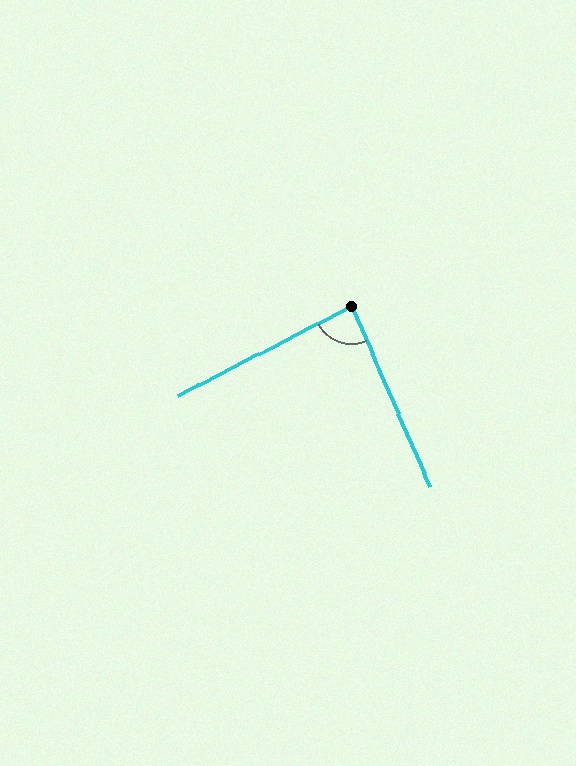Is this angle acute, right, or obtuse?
It is approximately a right angle.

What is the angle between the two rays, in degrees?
Approximately 86 degrees.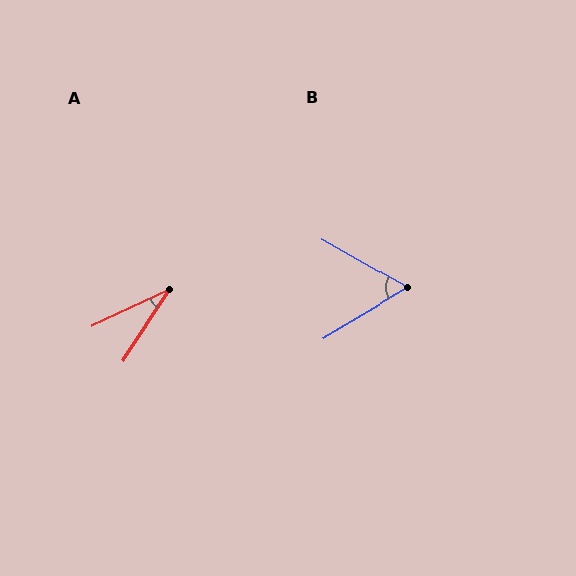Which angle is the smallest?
A, at approximately 32 degrees.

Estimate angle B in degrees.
Approximately 61 degrees.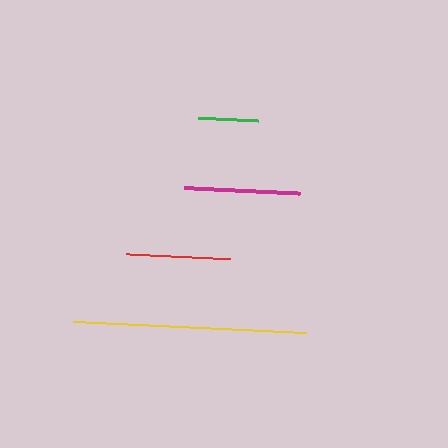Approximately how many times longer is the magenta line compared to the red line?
The magenta line is approximately 1.1 times the length of the red line.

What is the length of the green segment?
The green segment is approximately 60 pixels long.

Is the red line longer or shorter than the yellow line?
The yellow line is longer than the red line.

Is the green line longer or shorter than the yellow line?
The yellow line is longer than the green line.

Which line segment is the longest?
The yellow line is the longest at approximately 233 pixels.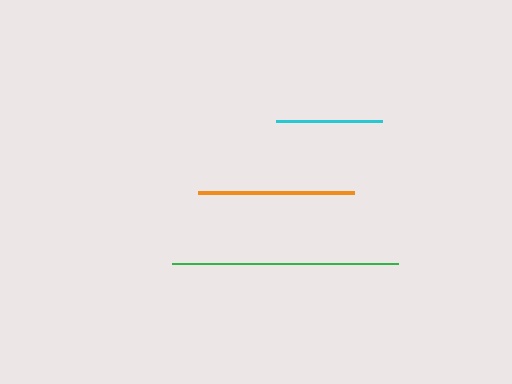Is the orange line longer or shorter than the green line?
The green line is longer than the orange line.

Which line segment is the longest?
The green line is the longest at approximately 226 pixels.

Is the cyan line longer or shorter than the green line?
The green line is longer than the cyan line.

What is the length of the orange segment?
The orange segment is approximately 157 pixels long.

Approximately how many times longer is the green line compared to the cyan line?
The green line is approximately 2.1 times the length of the cyan line.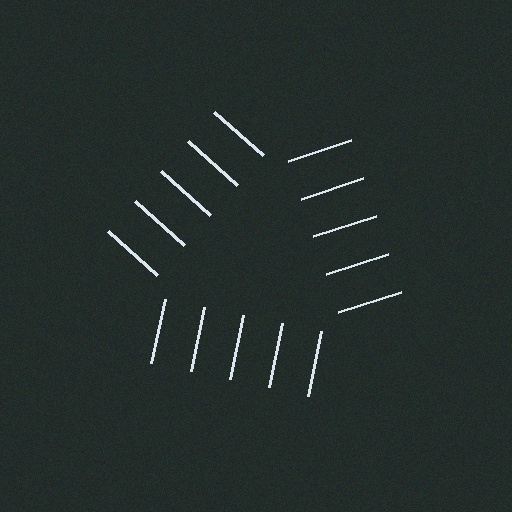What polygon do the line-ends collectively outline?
An illusory triangle — the line segments terminate on its edges but no continuous stroke is drawn.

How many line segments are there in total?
15 — 5 along each of the 3 edges.